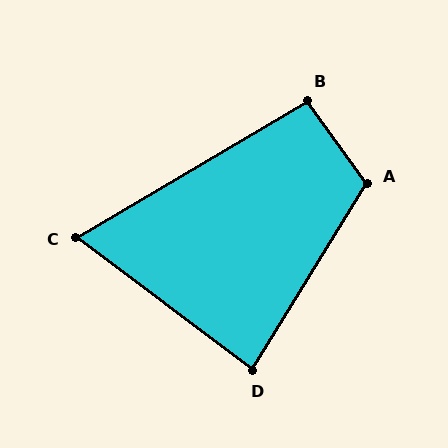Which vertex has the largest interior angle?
A, at approximately 113 degrees.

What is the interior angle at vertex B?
Approximately 95 degrees (obtuse).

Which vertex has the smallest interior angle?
C, at approximately 67 degrees.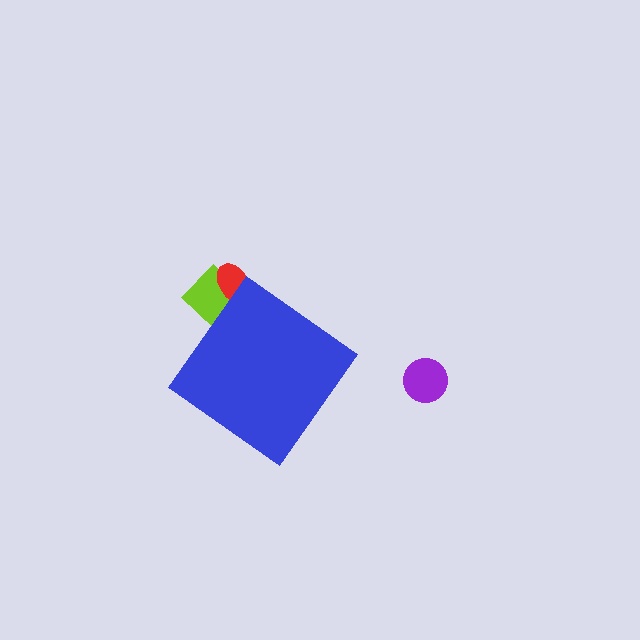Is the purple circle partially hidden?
No, the purple circle is fully visible.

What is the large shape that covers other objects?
A blue diamond.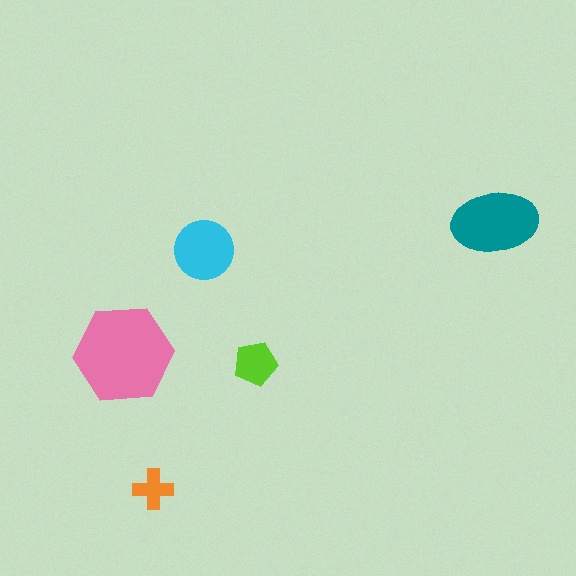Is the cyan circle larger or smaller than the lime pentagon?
Larger.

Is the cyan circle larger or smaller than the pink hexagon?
Smaller.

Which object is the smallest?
The orange cross.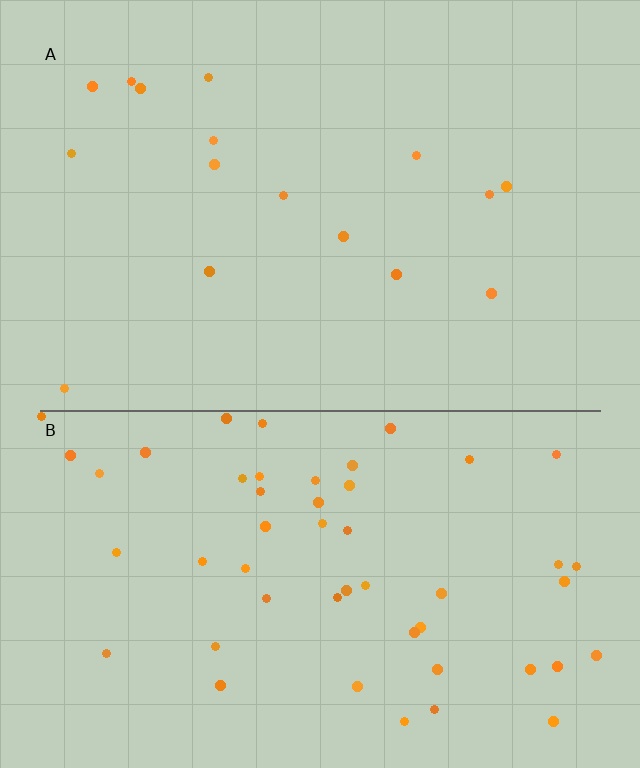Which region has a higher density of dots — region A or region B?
B (the bottom).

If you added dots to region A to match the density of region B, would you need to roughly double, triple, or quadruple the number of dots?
Approximately triple.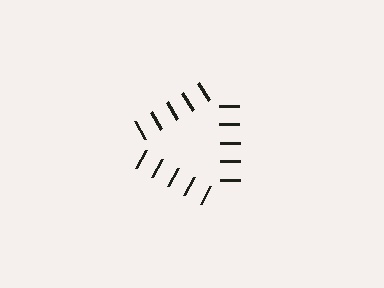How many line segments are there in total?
15 — 5 along each of the 3 edges.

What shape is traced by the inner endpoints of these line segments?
An illusory triangle — the line segments terminate on its edges but no continuous stroke is drawn.